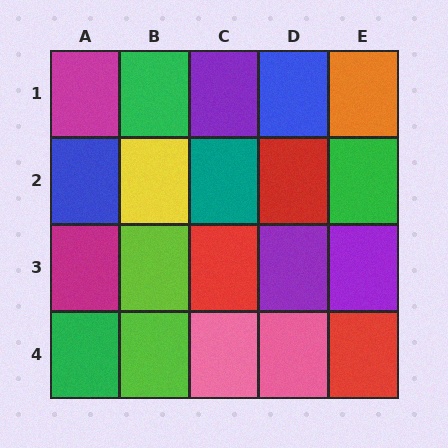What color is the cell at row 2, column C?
Teal.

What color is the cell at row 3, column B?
Lime.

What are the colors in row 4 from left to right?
Green, lime, pink, pink, red.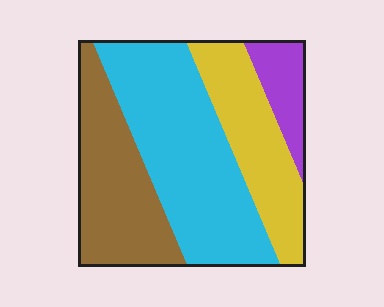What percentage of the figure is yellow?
Yellow covers roughly 25% of the figure.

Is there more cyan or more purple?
Cyan.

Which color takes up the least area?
Purple, at roughly 10%.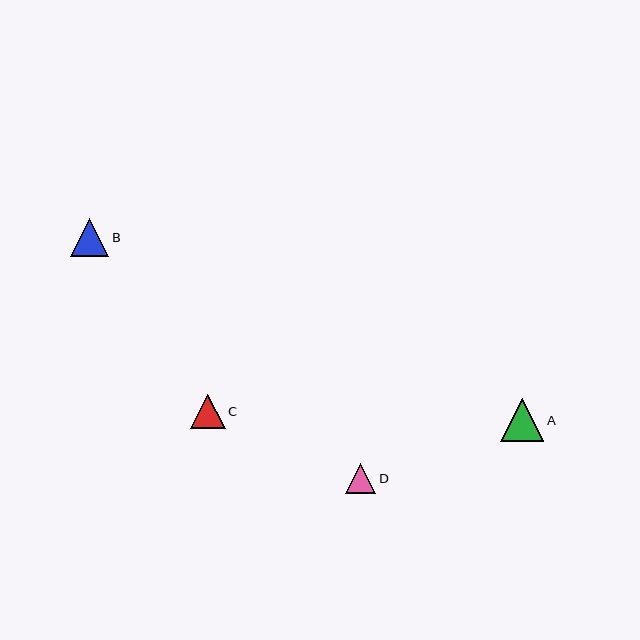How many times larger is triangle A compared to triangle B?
Triangle A is approximately 1.1 times the size of triangle B.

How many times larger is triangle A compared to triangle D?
Triangle A is approximately 1.4 times the size of triangle D.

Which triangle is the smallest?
Triangle D is the smallest with a size of approximately 30 pixels.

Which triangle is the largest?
Triangle A is the largest with a size of approximately 43 pixels.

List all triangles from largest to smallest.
From largest to smallest: A, B, C, D.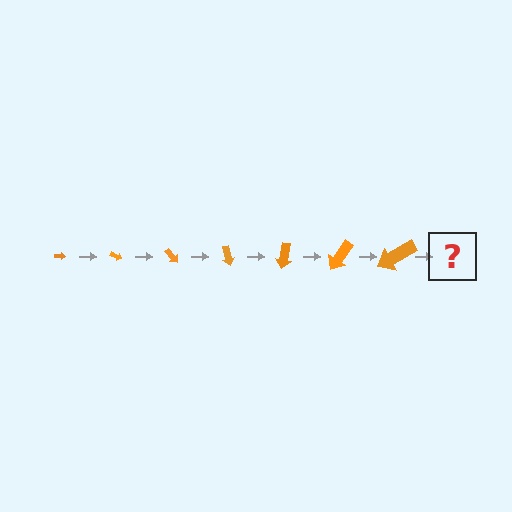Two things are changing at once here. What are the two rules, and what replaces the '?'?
The two rules are that the arrow grows larger each step and it rotates 25 degrees each step. The '?' should be an arrow, larger than the previous one and rotated 175 degrees from the start.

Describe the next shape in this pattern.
It should be an arrow, larger than the previous one and rotated 175 degrees from the start.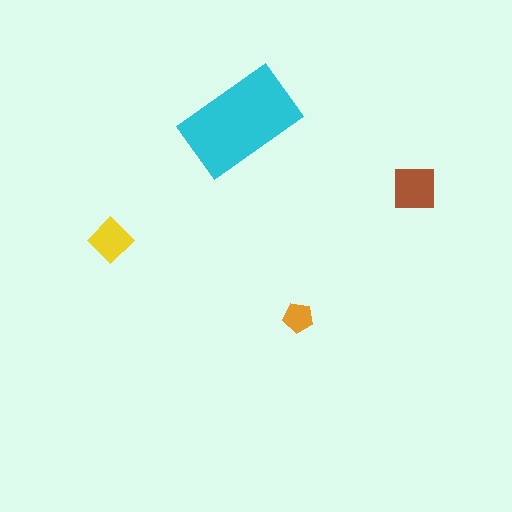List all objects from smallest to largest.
The orange pentagon, the yellow diamond, the brown square, the cyan rectangle.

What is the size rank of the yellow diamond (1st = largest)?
3rd.